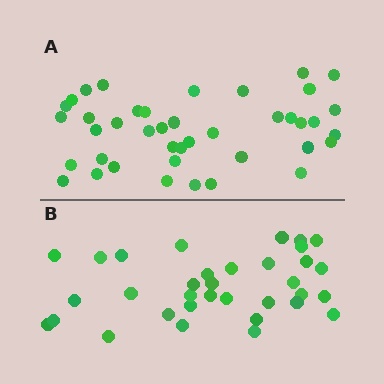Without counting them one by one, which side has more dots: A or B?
Region A (the top region) has more dots.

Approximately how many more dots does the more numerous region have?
Region A has roughly 8 or so more dots than region B.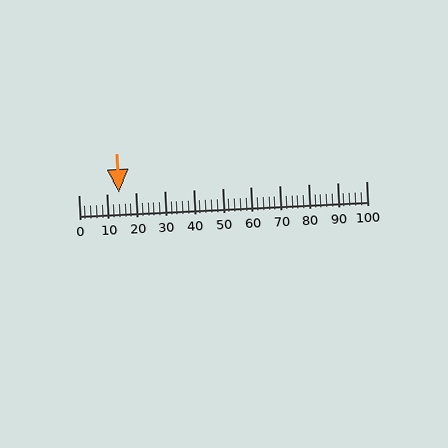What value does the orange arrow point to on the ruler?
The orange arrow points to approximately 14.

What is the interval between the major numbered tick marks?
The major tick marks are spaced 10 units apart.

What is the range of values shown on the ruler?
The ruler shows values from 0 to 100.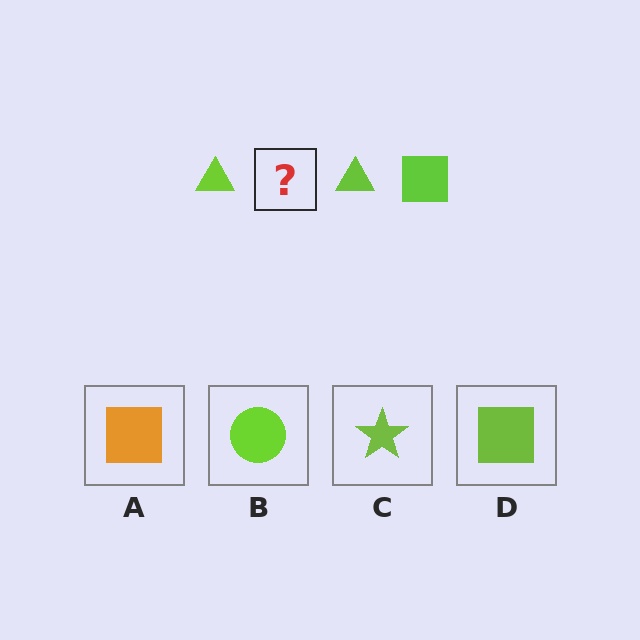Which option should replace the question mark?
Option D.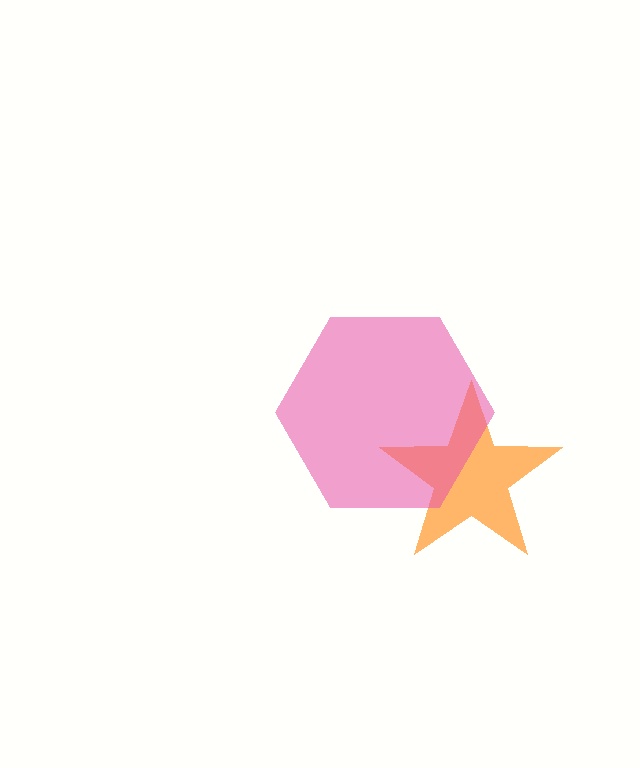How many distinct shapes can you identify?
There are 2 distinct shapes: an orange star, a pink hexagon.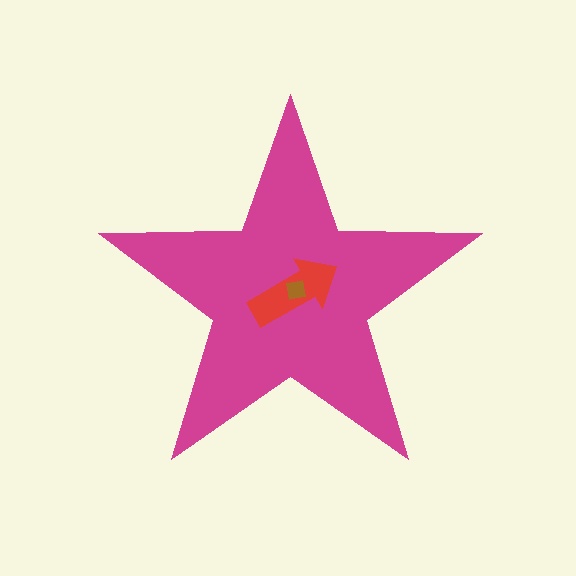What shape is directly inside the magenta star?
The red arrow.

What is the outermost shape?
The magenta star.